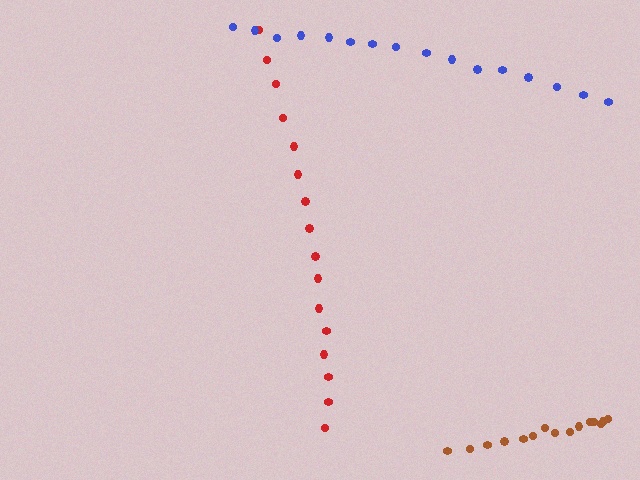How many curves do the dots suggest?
There are 3 distinct paths.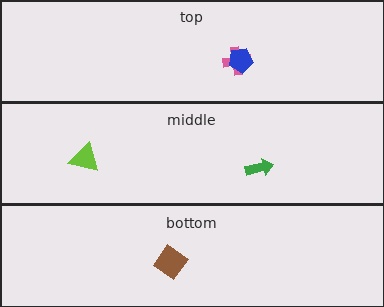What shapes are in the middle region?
The green arrow, the lime triangle.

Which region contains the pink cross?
The top region.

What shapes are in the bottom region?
The brown diamond.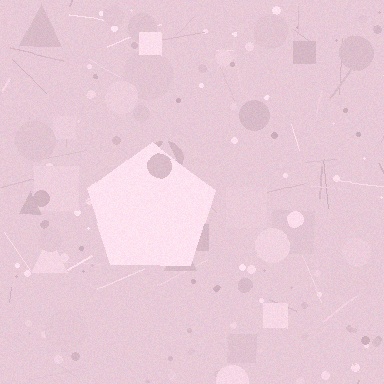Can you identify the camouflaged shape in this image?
The camouflaged shape is a pentagon.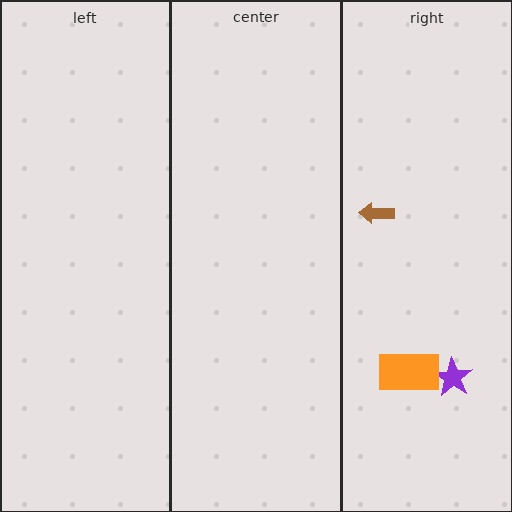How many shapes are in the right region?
3.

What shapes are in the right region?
The brown arrow, the purple star, the orange rectangle.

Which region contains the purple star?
The right region.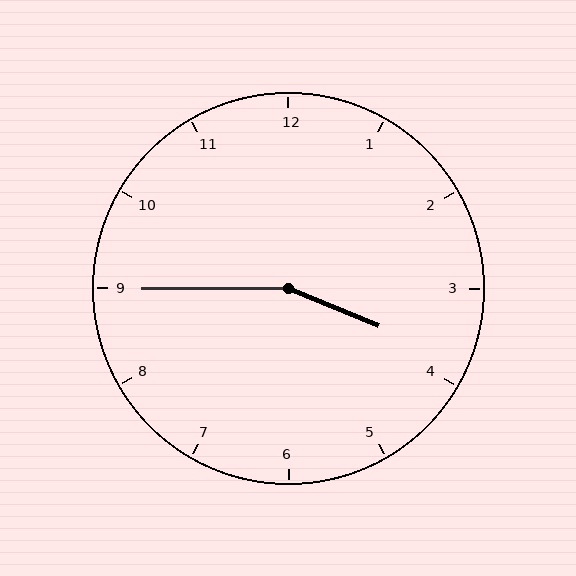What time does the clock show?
3:45.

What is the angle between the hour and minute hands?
Approximately 158 degrees.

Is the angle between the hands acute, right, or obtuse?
It is obtuse.